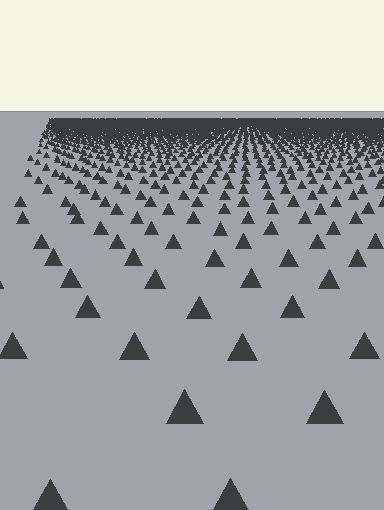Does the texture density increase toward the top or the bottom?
Density increases toward the top.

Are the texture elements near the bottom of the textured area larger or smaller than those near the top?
Larger. Near the bottom, elements are closer to the viewer and appear at a bigger on-screen size.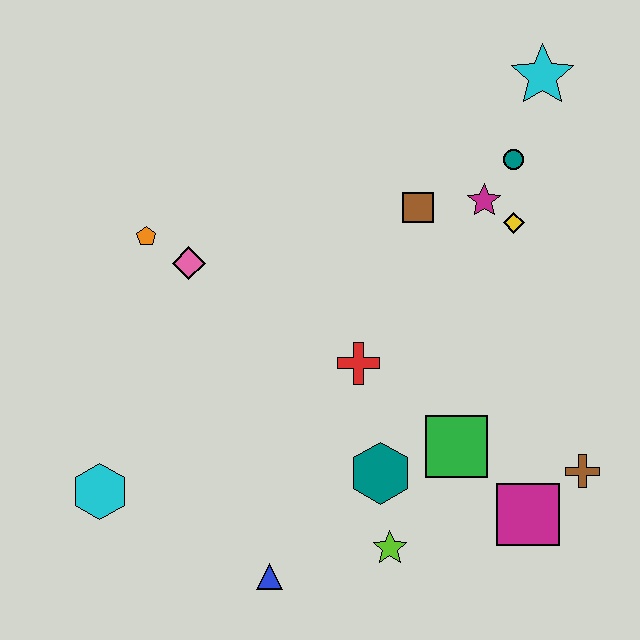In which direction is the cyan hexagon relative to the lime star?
The cyan hexagon is to the left of the lime star.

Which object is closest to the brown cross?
The magenta square is closest to the brown cross.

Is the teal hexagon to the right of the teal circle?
No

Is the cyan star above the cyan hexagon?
Yes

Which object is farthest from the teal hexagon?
The cyan star is farthest from the teal hexagon.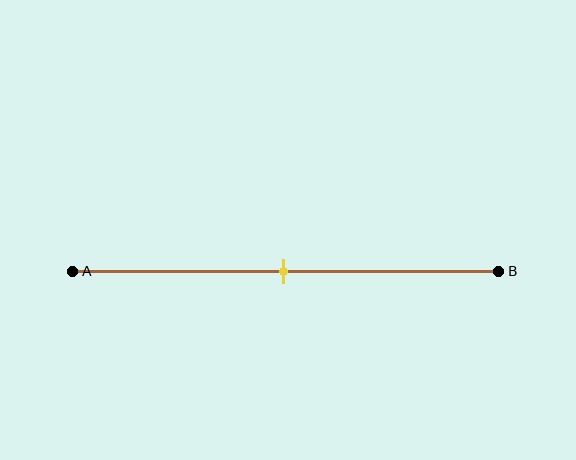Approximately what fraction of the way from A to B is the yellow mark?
The yellow mark is approximately 50% of the way from A to B.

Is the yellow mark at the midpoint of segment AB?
Yes, the mark is approximately at the midpoint.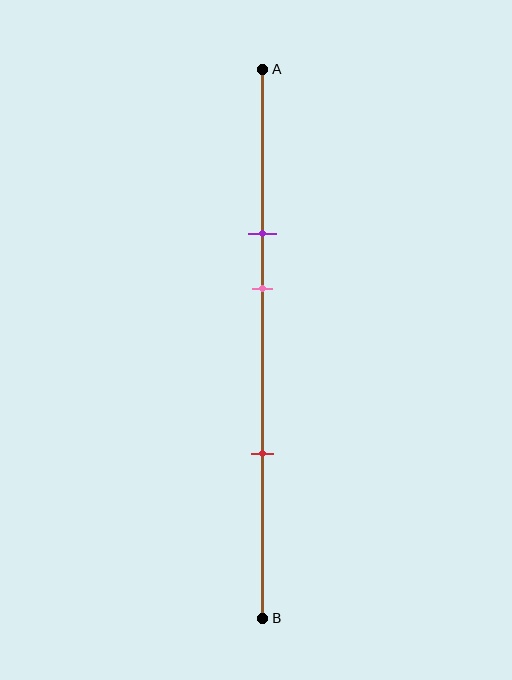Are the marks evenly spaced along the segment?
No, the marks are not evenly spaced.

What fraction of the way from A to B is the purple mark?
The purple mark is approximately 30% (0.3) of the way from A to B.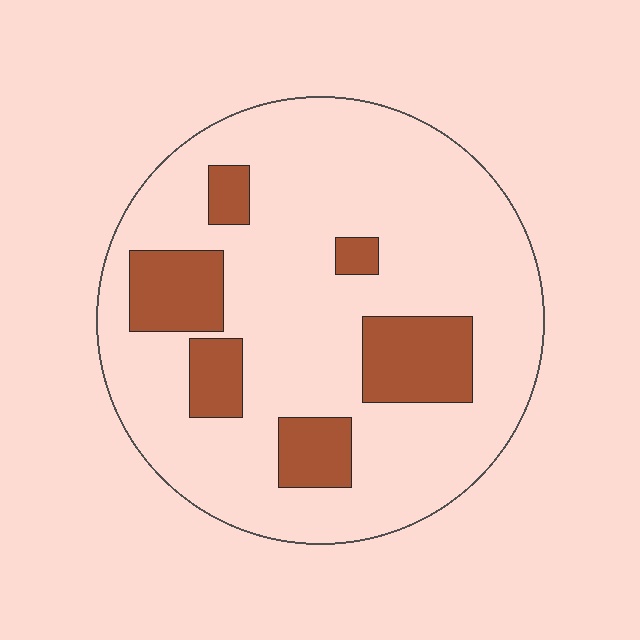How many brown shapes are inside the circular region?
6.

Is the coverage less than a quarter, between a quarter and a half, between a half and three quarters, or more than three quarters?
Less than a quarter.